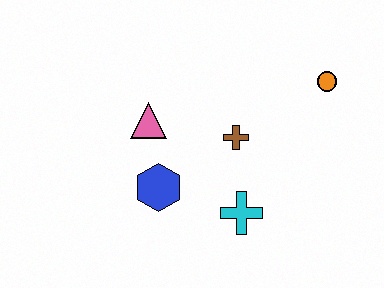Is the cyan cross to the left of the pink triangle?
No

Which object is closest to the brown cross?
The cyan cross is closest to the brown cross.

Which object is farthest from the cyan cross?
The orange circle is farthest from the cyan cross.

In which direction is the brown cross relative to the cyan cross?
The brown cross is above the cyan cross.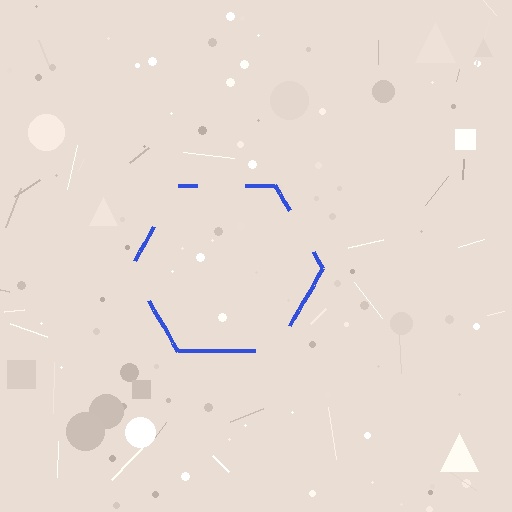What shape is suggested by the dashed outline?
The dashed outline suggests a hexagon.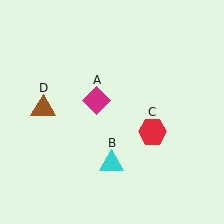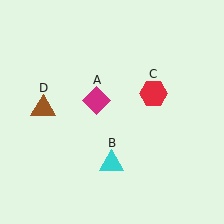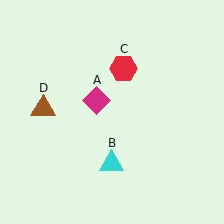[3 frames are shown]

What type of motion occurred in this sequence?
The red hexagon (object C) rotated counterclockwise around the center of the scene.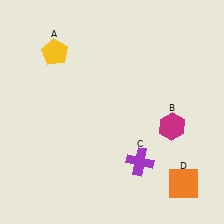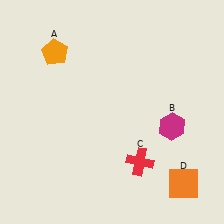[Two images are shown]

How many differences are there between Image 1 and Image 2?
There are 2 differences between the two images.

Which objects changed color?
A changed from yellow to orange. C changed from purple to red.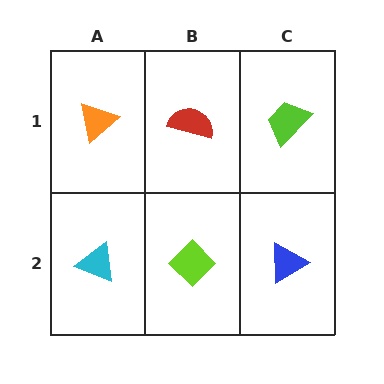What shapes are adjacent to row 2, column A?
An orange triangle (row 1, column A), a lime diamond (row 2, column B).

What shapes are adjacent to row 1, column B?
A lime diamond (row 2, column B), an orange triangle (row 1, column A), a lime trapezoid (row 1, column C).